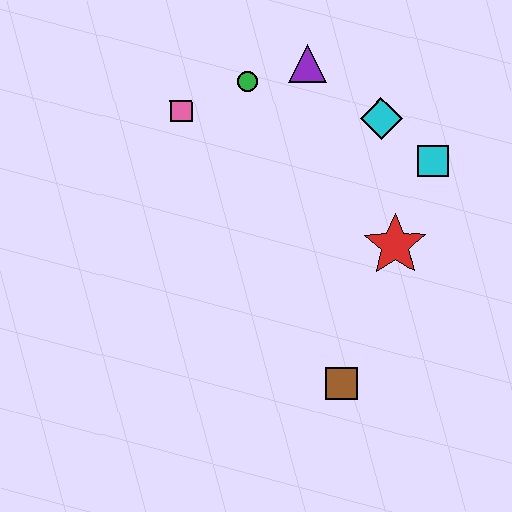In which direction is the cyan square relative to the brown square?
The cyan square is above the brown square.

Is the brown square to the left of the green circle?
No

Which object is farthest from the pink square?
The brown square is farthest from the pink square.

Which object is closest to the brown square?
The red star is closest to the brown square.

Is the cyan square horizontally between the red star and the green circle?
No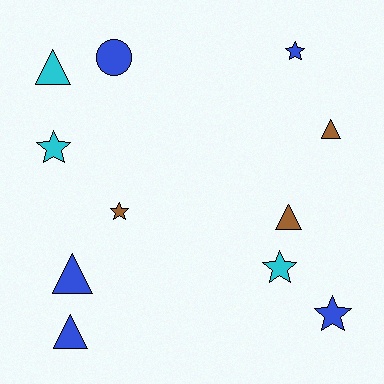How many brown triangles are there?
There are 2 brown triangles.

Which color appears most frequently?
Blue, with 5 objects.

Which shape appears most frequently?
Triangle, with 5 objects.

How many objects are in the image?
There are 11 objects.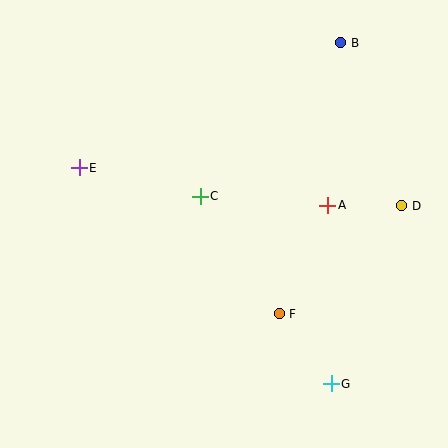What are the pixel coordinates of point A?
Point A is at (328, 205).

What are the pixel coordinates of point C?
Point C is at (200, 196).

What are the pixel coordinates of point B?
Point B is at (341, 43).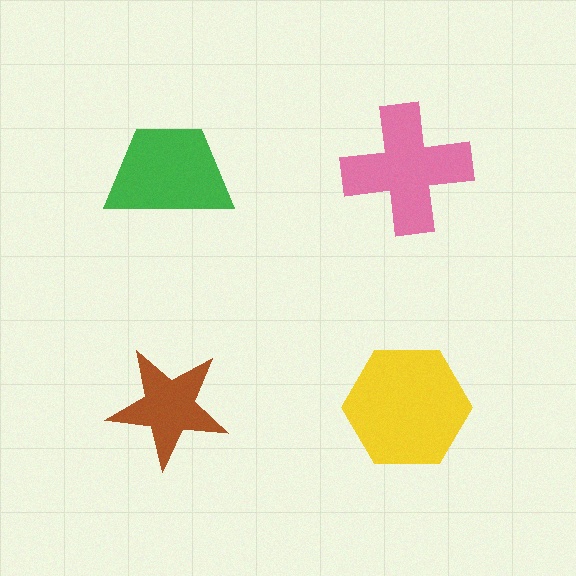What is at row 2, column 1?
A brown star.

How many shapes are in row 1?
2 shapes.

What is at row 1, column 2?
A pink cross.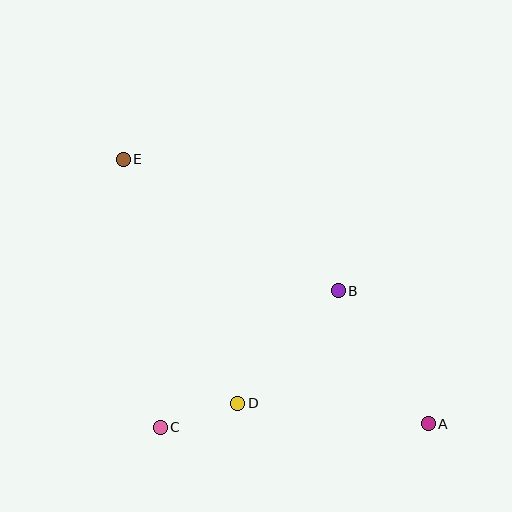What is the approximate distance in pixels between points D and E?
The distance between D and E is approximately 269 pixels.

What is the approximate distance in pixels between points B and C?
The distance between B and C is approximately 224 pixels.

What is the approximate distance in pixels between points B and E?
The distance between B and E is approximately 252 pixels.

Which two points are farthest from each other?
Points A and E are farthest from each other.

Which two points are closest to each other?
Points C and D are closest to each other.